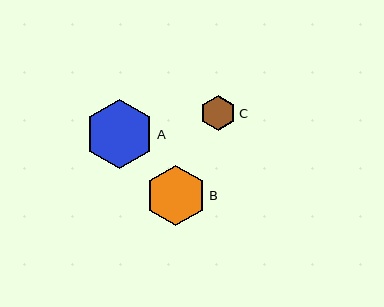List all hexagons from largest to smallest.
From largest to smallest: A, B, C.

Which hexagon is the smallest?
Hexagon C is the smallest with a size of approximately 36 pixels.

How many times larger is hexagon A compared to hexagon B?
Hexagon A is approximately 1.1 times the size of hexagon B.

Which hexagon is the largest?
Hexagon A is the largest with a size of approximately 69 pixels.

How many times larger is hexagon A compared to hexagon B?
Hexagon A is approximately 1.1 times the size of hexagon B.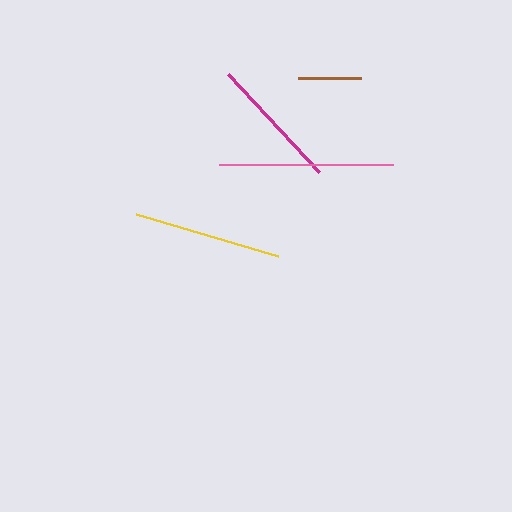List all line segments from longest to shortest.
From longest to shortest: pink, yellow, magenta, brown.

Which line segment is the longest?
The pink line is the longest at approximately 173 pixels.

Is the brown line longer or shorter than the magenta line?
The magenta line is longer than the brown line.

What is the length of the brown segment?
The brown segment is approximately 63 pixels long.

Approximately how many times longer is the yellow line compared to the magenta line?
The yellow line is approximately 1.1 times the length of the magenta line.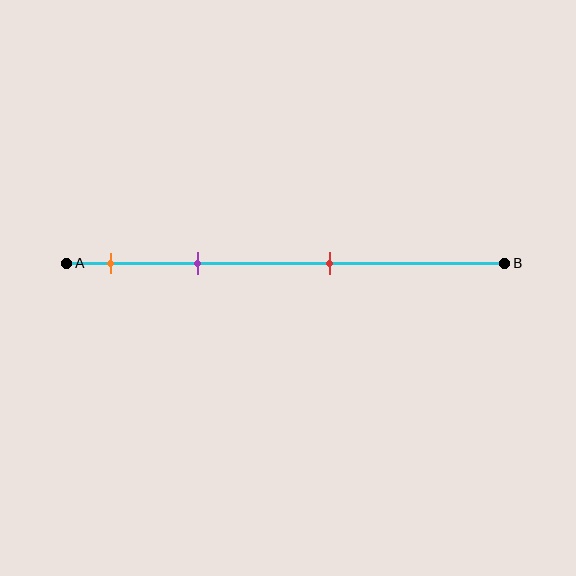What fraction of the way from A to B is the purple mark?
The purple mark is approximately 30% (0.3) of the way from A to B.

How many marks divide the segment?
There are 3 marks dividing the segment.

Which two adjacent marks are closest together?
The orange and purple marks are the closest adjacent pair.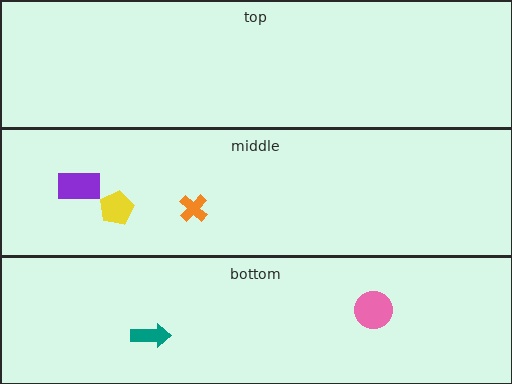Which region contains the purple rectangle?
The middle region.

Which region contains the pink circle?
The bottom region.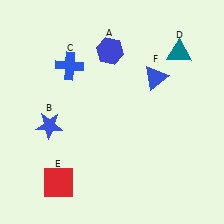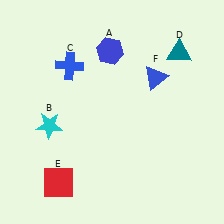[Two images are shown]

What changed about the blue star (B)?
In Image 1, B is blue. In Image 2, it changed to cyan.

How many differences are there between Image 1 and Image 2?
There is 1 difference between the two images.